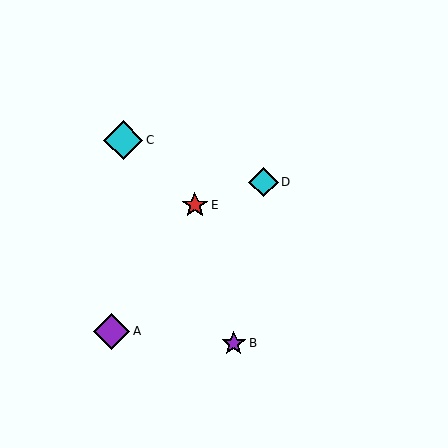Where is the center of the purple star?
The center of the purple star is at (234, 343).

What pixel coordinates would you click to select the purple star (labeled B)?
Click at (234, 343) to select the purple star B.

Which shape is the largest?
The cyan diamond (labeled C) is the largest.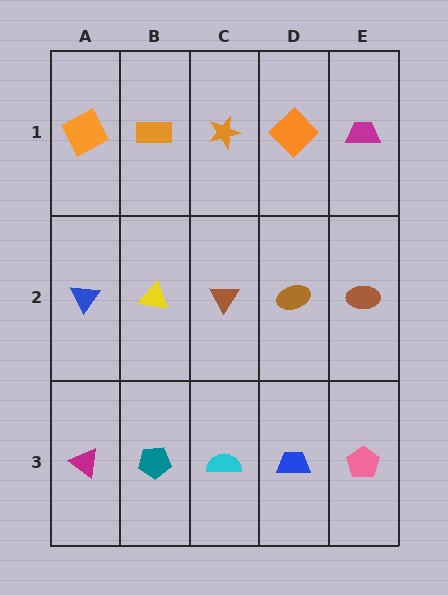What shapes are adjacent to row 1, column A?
A blue triangle (row 2, column A), an orange rectangle (row 1, column B).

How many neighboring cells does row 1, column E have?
2.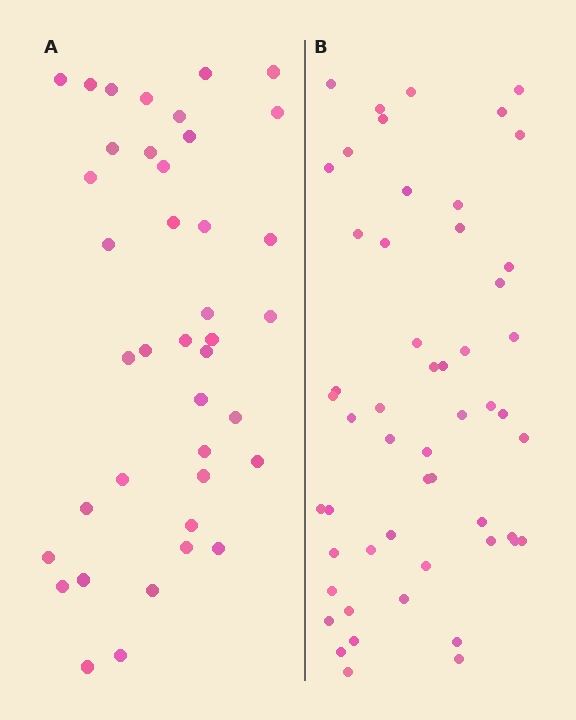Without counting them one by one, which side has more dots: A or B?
Region B (the right region) has more dots.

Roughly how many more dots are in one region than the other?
Region B has approximately 15 more dots than region A.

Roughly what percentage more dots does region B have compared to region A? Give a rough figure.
About 30% more.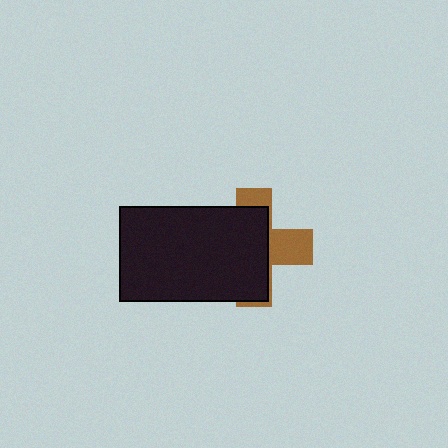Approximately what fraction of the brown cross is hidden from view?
Roughly 65% of the brown cross is hidden behind the black rectangle.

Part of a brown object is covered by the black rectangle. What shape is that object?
It is a cross.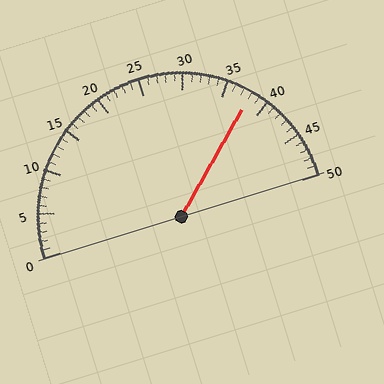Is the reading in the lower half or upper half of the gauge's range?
The reading is in the upper half of the range (0 to 50).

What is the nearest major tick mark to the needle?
The nearest major tick mark is 40.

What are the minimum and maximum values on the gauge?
The gauge ranges from 0 to 50.